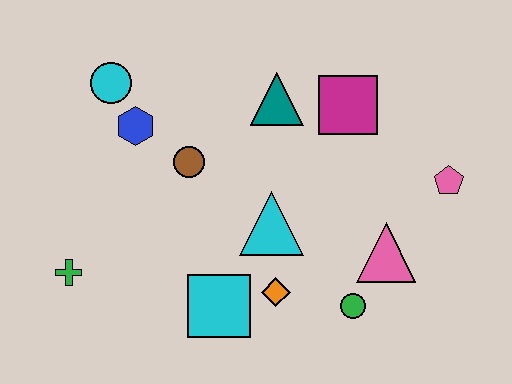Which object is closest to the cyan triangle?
The orange diamond is closest to the cyan triangle.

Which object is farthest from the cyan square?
The pink pentagon is farthest from the cyan square.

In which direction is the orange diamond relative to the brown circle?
The orange diamond is below the brown circle.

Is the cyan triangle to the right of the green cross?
Yes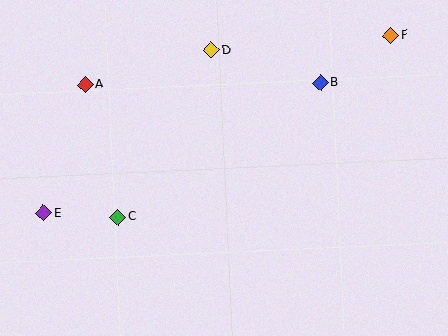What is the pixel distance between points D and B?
The distance between D and B is 114 pixels.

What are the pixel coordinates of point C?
Point C is at (118, 217).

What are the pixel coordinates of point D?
Point D is at (211, 50).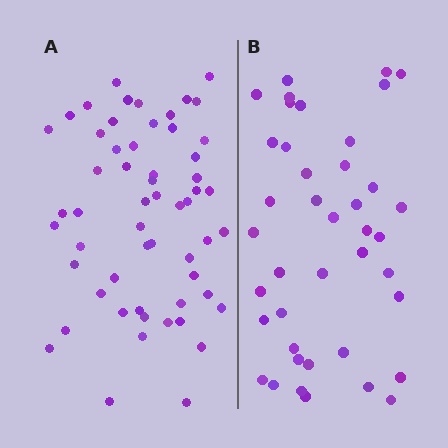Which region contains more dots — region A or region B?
Region A (the left region) has more dots.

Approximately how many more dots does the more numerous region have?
Region A has approximately 15 more dots than region B.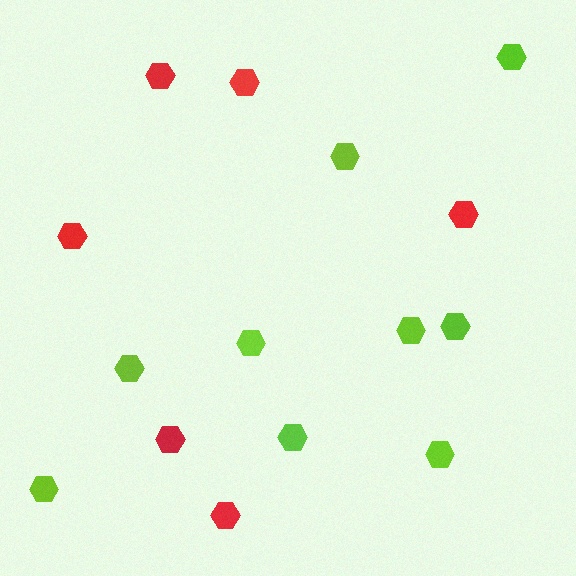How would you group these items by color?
There are 2 groups: one group of lime hexagons (9) and one group of red hexagons (6).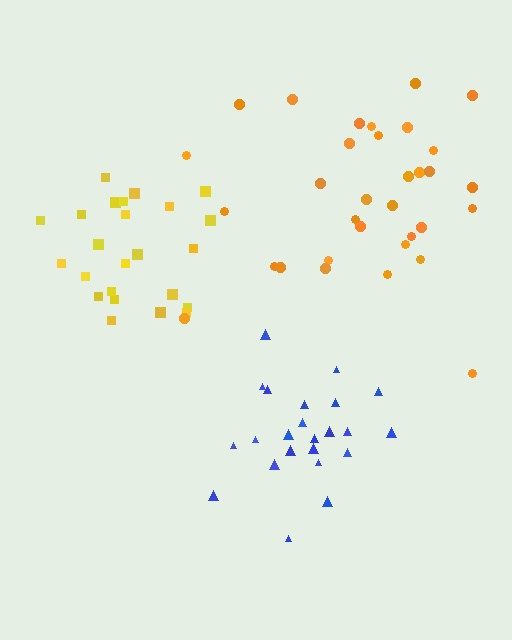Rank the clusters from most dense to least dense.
yellow, orange, blue.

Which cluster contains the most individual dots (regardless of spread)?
Orange (33).